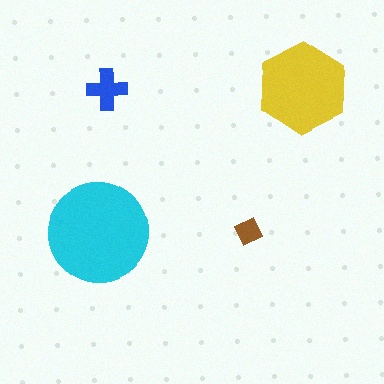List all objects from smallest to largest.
The brown diamond, the blue cross, the yellow hexagon, the cyan circle.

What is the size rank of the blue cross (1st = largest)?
3rd.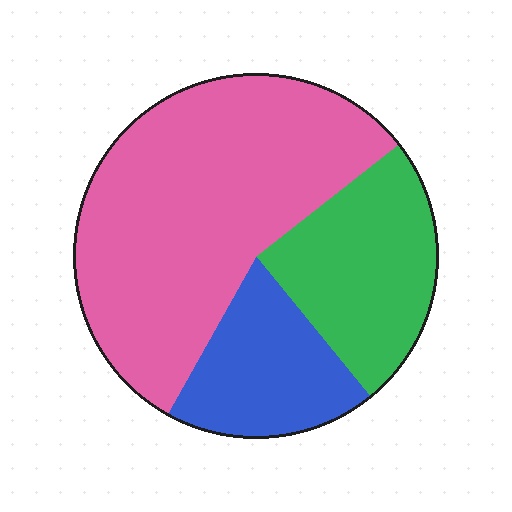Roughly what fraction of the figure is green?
Green covers around 25% of the figure.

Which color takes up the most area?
Pink, at roughly 55%.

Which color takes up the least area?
Blue, at roughly 20%.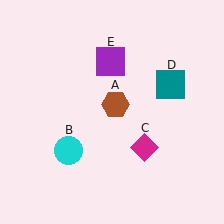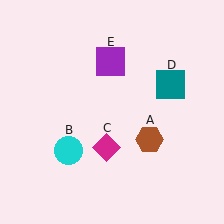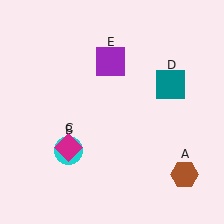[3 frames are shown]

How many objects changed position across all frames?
2 objects changed position: brown hexagon (object A), magenta diamond (object C).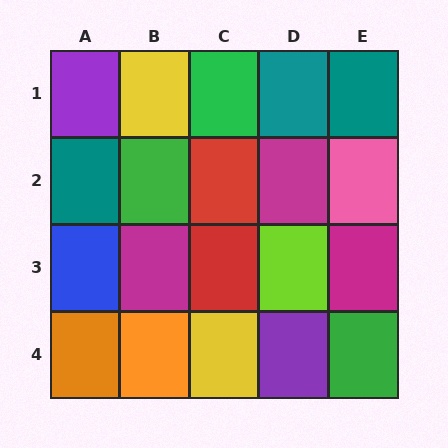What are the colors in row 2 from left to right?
Teal, green, red, magenta, pink.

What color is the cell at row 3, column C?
Red.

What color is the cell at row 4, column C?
Yellow.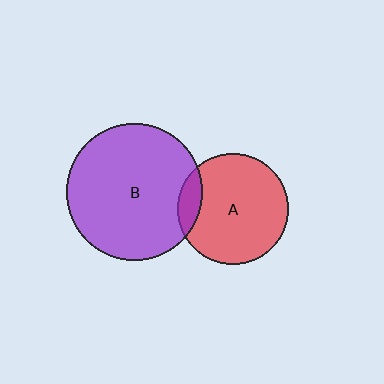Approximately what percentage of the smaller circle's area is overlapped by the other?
Approximately 10%.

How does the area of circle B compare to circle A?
Approximately 1.5 times.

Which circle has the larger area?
Circle B (purple).